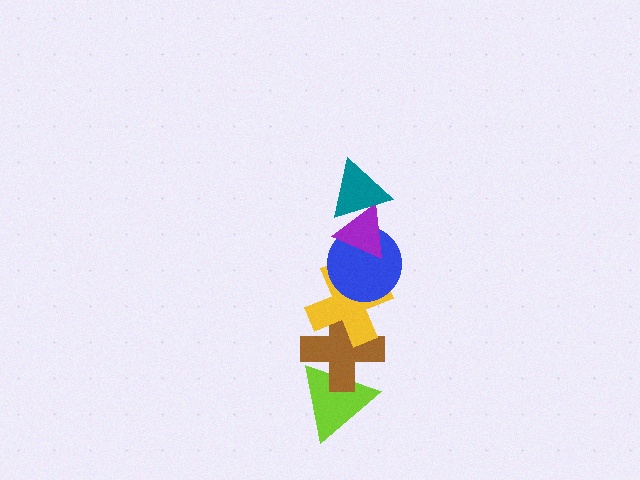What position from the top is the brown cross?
The brown cross is 5th from the top.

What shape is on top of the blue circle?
The purple triangle is on top of the blue circle.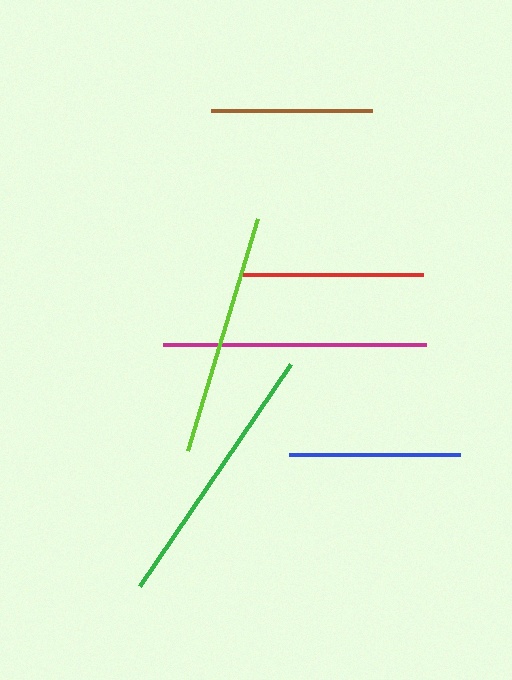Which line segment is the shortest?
The brown line is the shortest at approximately 161 pixels.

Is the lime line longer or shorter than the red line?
The lime line is longer than the red line.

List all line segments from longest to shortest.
From longest to shortest: green, magenta, lime, red, blue, brown.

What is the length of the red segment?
The red segment is approximately 180 pixels long.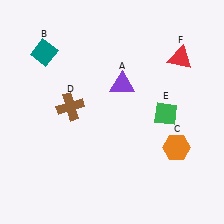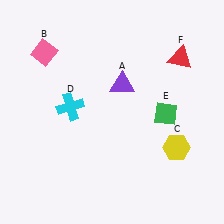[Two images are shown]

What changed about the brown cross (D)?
In Image 1, D is brown. In Image 2, it changed to cyan.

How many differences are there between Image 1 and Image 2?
There are 3 differences between the two images.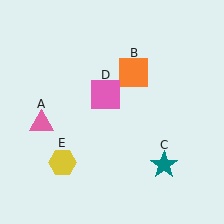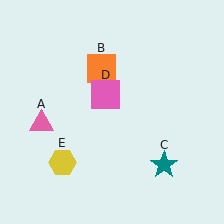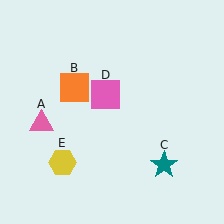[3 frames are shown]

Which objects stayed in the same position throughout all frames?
Pink triangle (object A) and teal star (object C) and pink square (object D) and yellow hexagon (object E) remained stationary.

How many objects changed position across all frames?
1 object changed position: orange square (object B).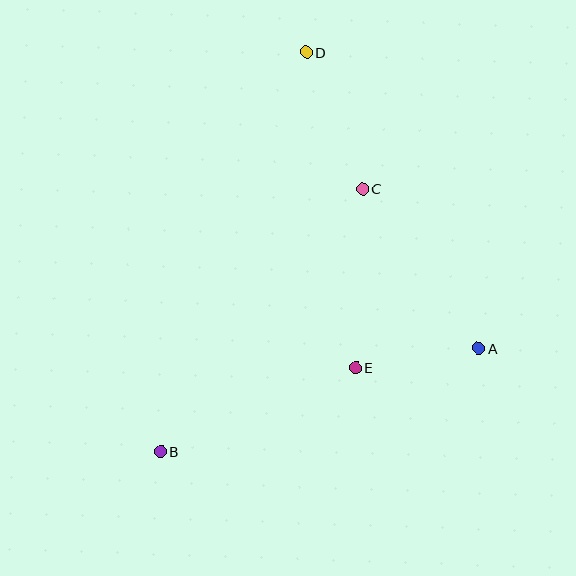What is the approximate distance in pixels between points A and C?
The distance between A and C is approximately 197 pixels.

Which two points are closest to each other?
Points A and E are closest to each other.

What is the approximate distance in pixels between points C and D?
The distance between C and D is approximately 148 pixels.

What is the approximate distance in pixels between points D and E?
The distance between D and E is approximately 319 pixels.